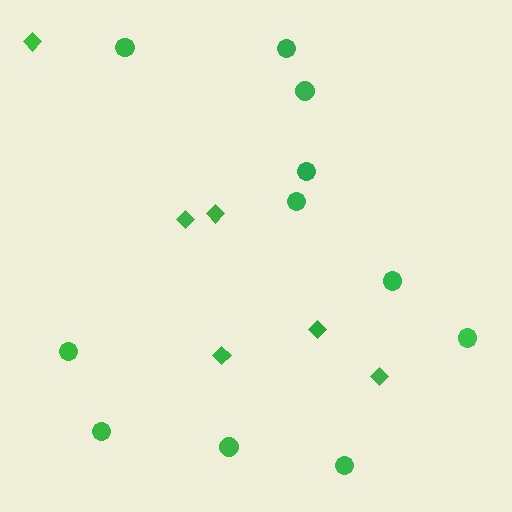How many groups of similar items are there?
There are 2 groups: one group of diamonds (6) and one group of circles (11).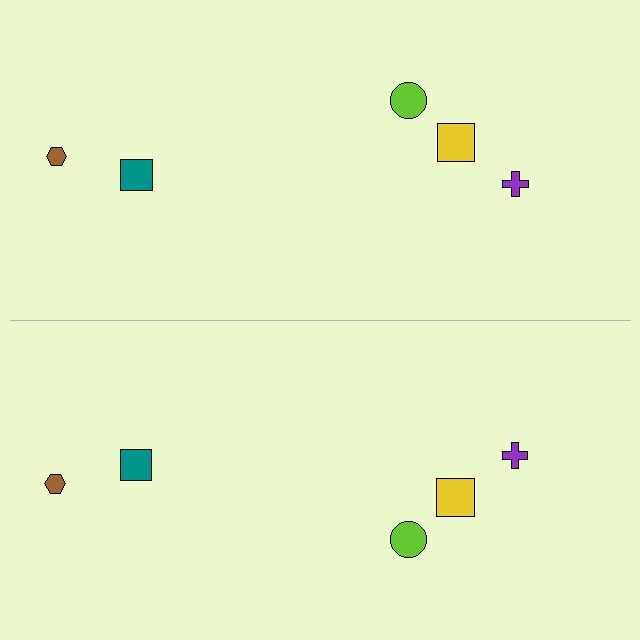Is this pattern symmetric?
Yes, this pattern has bilateral (reflection) symmetry.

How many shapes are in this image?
There are 10 shapes in this image.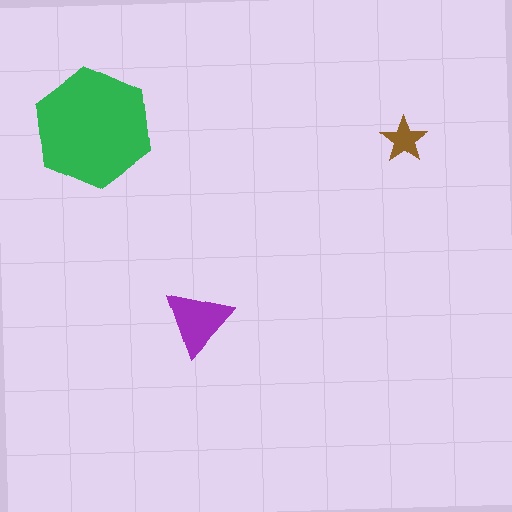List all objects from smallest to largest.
The brown star, the purple triangle, the green hexagon.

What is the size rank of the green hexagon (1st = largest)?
1st.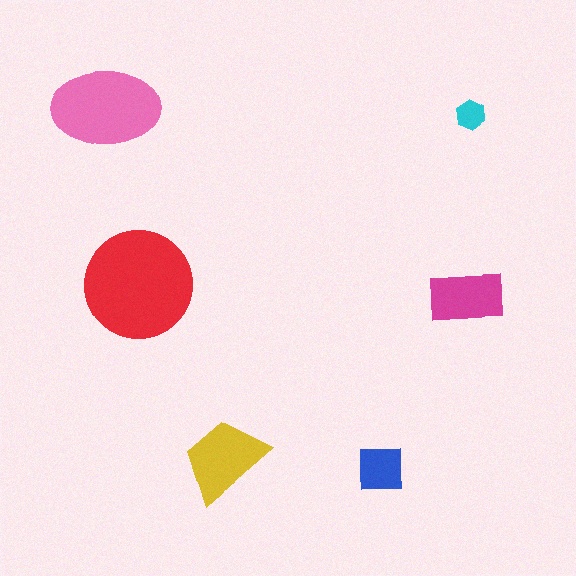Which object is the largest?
The red circle.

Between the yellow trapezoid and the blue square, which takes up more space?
The yellow trapezoid.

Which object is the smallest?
The cyan hexagon.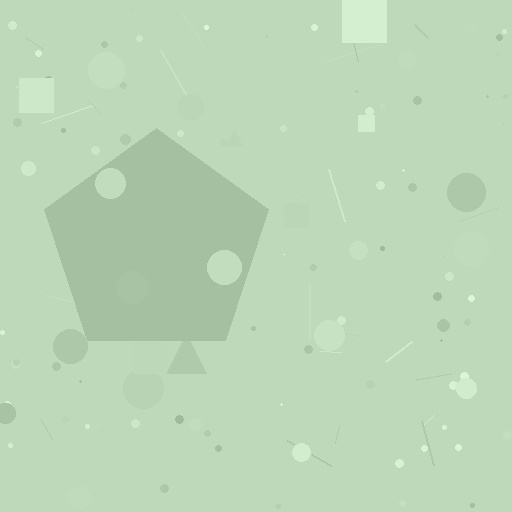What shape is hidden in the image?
A pentagon is hidden in the image.